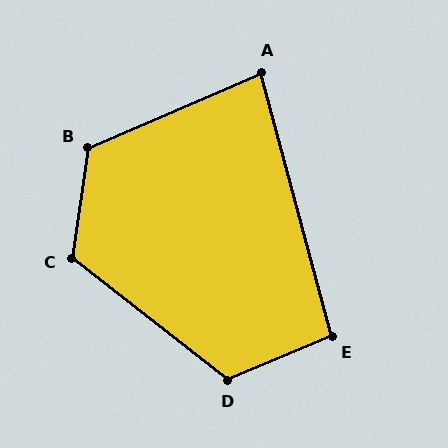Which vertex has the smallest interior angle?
A, at approximately 81 degrees.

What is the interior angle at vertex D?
Approximately 119 degrees (obtuse).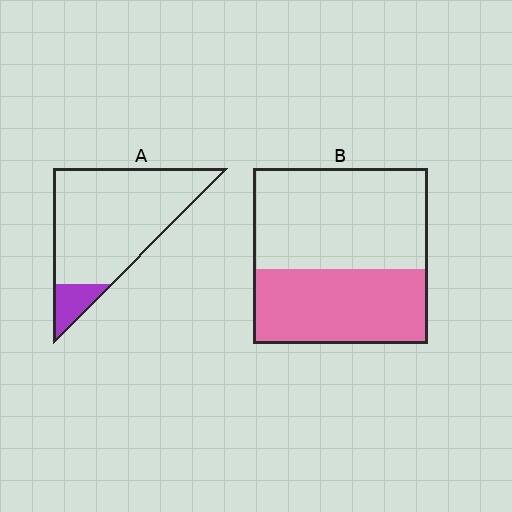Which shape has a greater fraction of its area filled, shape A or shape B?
Shape B.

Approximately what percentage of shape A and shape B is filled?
A is approximately 10% and B is approximately 45%.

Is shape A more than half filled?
No.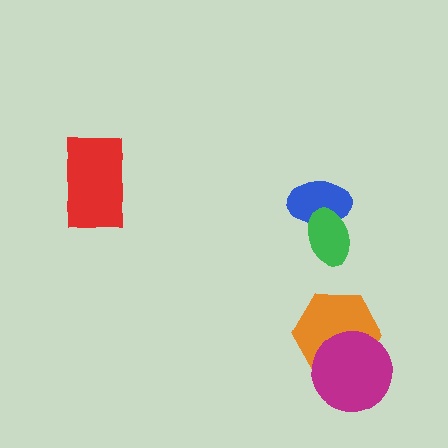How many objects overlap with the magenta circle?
1 object overlaps with the magenta circle.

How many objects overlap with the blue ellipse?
1 object overlaps with the blue ellipse.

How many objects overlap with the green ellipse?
1 object overlaps with the green ellipse.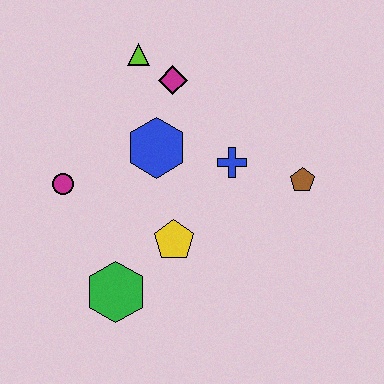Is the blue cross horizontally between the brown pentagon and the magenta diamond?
Yes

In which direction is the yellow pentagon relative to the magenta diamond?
The yellow pentagon is below the magenta diamond.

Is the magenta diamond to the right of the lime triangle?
Yes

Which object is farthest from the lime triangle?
The green hexagon is farthest from the lime triangle.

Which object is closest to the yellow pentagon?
The green hexagon is closest to the yellow pentagon.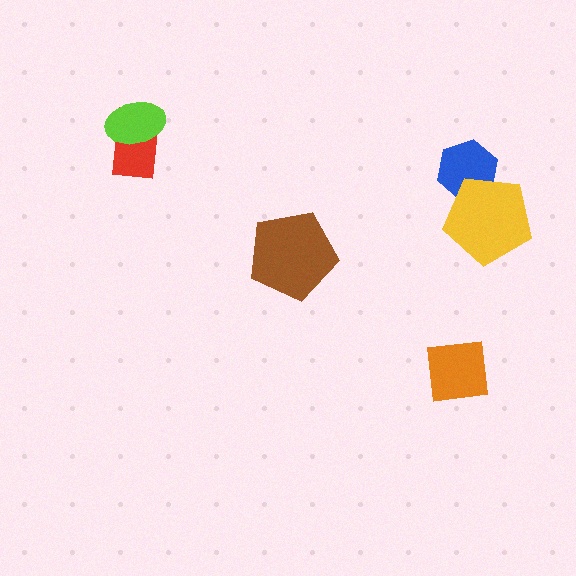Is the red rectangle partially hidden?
Yes, it is partially covered by another shape.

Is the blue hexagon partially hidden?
Yes, it is partially covered by another shape.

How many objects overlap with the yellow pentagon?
1 object overlaps with the yellow pentagon.